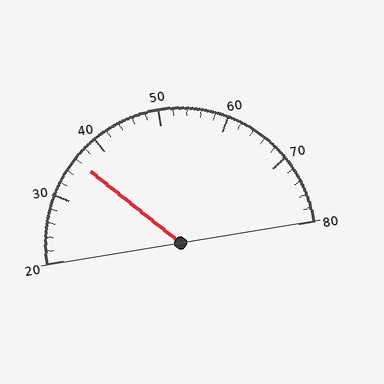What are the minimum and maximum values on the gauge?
The gauge ranges from 20 to 80.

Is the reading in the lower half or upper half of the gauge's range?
The reading is in the lower half of the range (20 to 80).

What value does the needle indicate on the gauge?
The needle indicates approximately 36.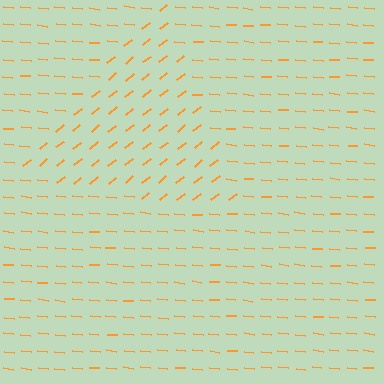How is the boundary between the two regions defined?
The boundary is defined purely by a change in line orientation (approximately 45 degrees difference). All lines are the same color and thickness.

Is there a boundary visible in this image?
Yes, there is a texture boundary formed by a change in line orientation.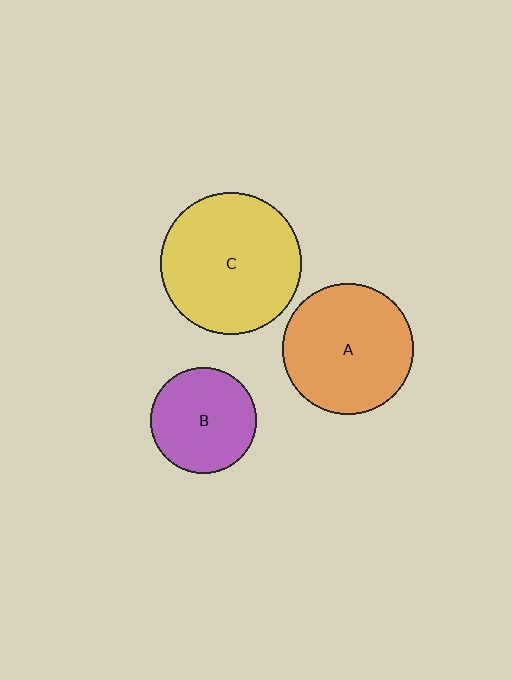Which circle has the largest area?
Circle C (yellow).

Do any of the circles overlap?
No, none of the circles overlap.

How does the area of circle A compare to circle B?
Approximately 1.5 times.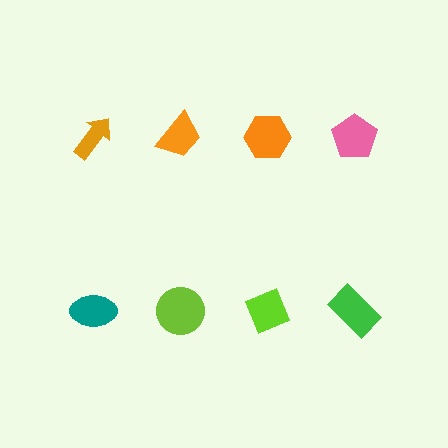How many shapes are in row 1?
4 shapes.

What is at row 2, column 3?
A lime diamond.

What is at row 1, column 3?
An orange hexagon.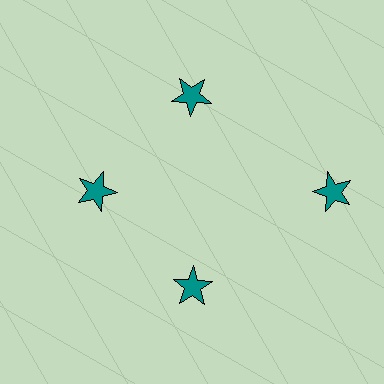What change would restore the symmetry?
The symmetry would be restored by moving it inward, back onto the ring so that all 4 stars sit at equal angles and equal distance from the center.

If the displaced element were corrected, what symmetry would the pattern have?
It would have 4-fold rotational symmetry — the pattern would map onto itself every 90 degrees.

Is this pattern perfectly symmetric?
No. The 4 teal stars are arranged in a ring, but one element near the 3 o'clock position is pushed outward from the center, breaking the 4-fold rotational symmetry.